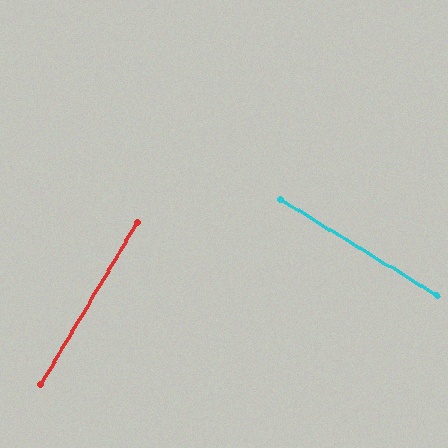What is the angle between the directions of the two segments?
Approximately 89 degrees.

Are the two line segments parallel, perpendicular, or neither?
Perpendicular — they meet at approximately 89°.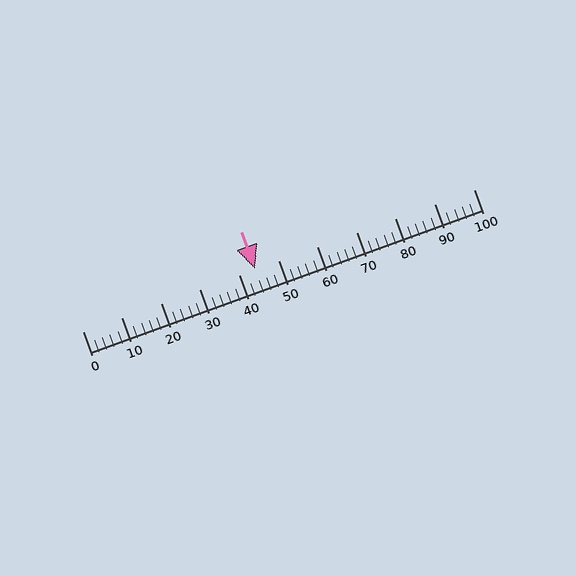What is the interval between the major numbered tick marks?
The major tick marks are spaced 10 units apart.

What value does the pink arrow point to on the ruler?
The pink arrow points to approximately 44.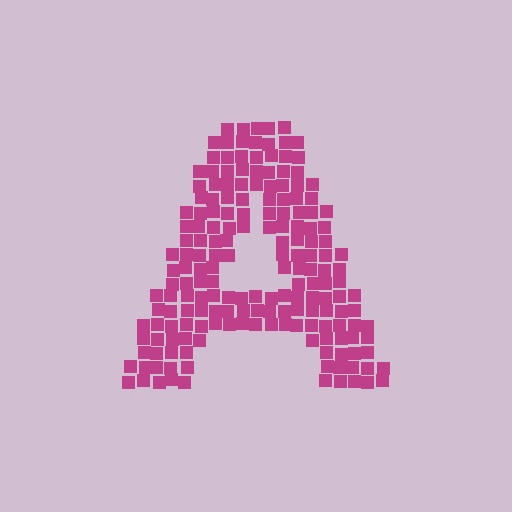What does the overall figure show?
The overall figure shows the letter A.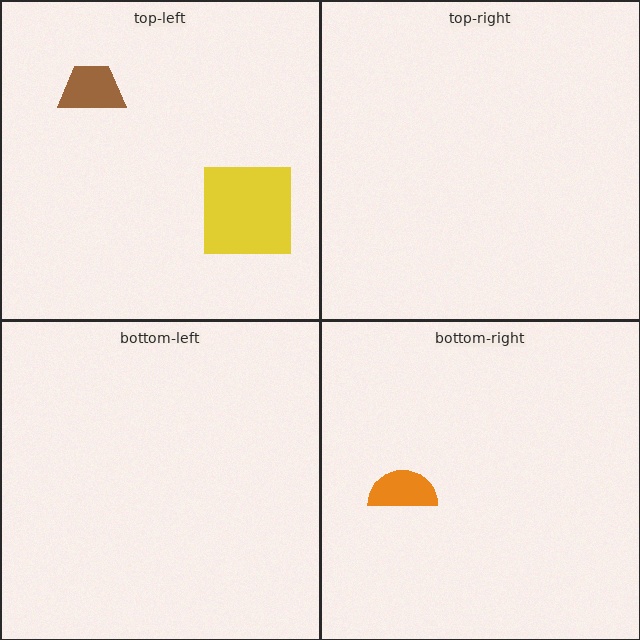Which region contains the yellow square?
The top-left region.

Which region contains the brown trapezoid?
The top-left region.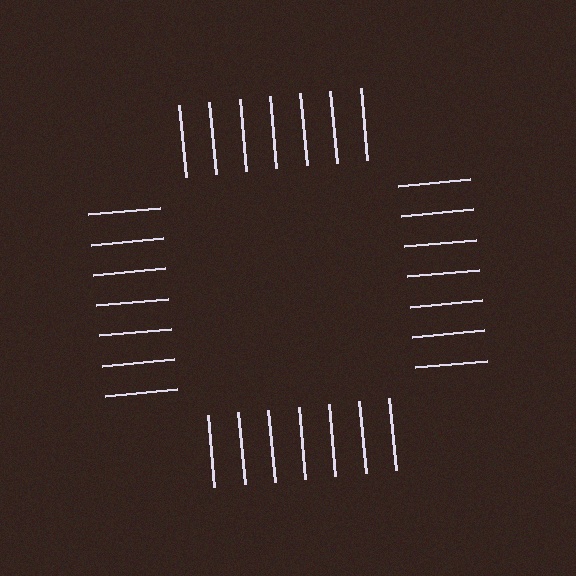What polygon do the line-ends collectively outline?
An illusory square — the line segments terminate on its edges but no continuous stroke is drawn.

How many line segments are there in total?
28 — 7 along each of the 4 edges.